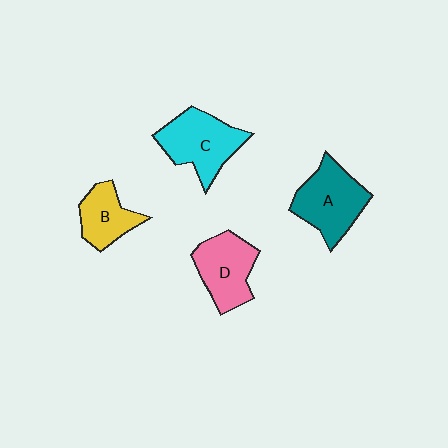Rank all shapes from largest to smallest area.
From largest to smallest: C (cyan), A (teal), D (pink), B (yellow).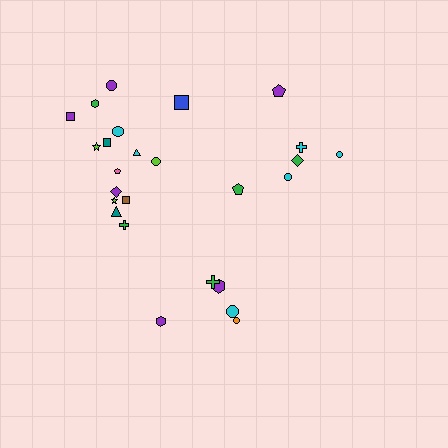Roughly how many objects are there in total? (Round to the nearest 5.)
Roughly 25 objects in total.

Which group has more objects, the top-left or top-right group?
The top-left group.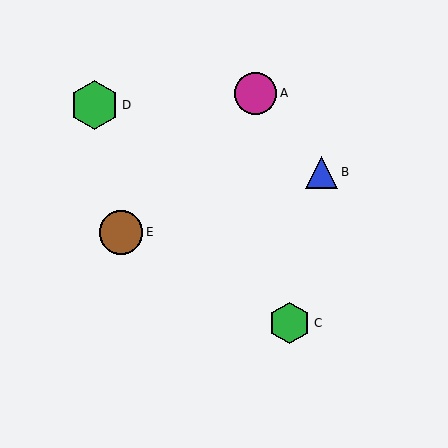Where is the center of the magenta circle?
The center of the magenta circle is at (255, 93).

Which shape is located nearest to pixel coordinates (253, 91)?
The magenta circle (labeled A) at (255, 93) is nearest to that location.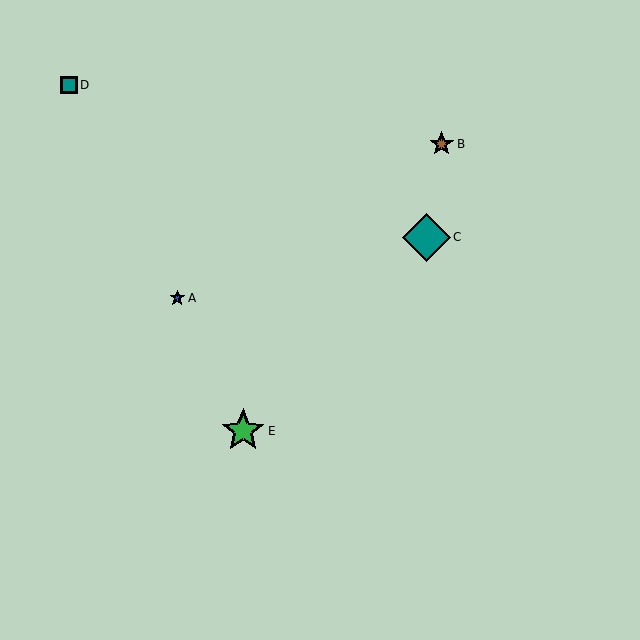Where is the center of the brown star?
The center of the brown star is at (442, 144).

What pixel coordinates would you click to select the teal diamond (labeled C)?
Click at (427, 237) to select the teal diamond C.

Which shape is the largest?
The teal diamond (labeled C) is the largest.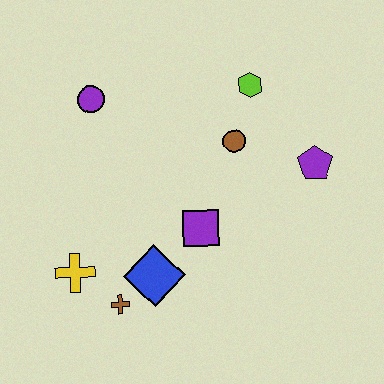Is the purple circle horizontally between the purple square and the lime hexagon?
No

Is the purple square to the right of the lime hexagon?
No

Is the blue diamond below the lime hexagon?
Yes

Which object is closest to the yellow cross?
The brown cross is closest to the yellow cross.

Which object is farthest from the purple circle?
The purple pentagon is farthest from the purple circle.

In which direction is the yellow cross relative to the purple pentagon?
The yellow cross is to the left of the purple pentagon.